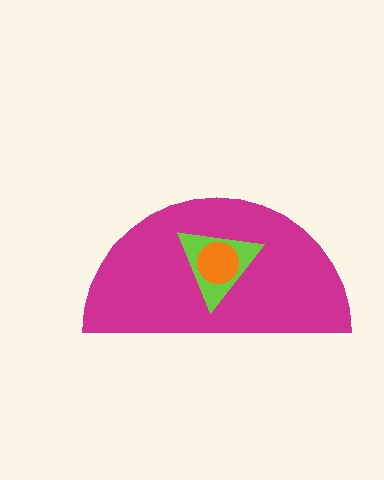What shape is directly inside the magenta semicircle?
The lime triangle.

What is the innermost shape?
The orange circle.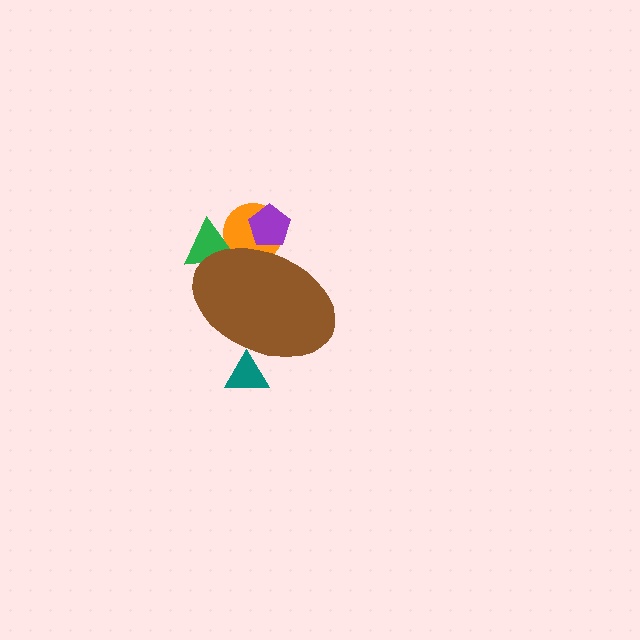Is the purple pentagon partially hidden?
Yes, the purple pentagon is partially hidden behind the brown ellipse.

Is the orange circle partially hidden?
Yes, the orange circle is partially hidden behind the brown ellipse.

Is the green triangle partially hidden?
Yes, the green triangle is partially hidden behind the brown ellipse.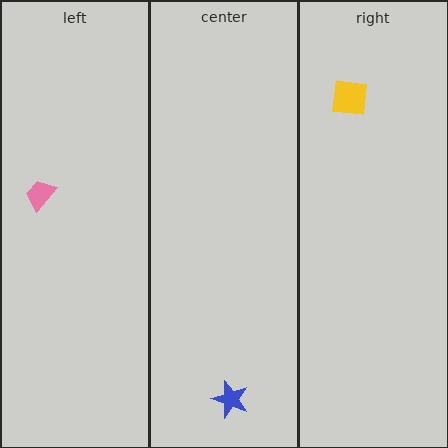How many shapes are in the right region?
1.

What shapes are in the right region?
The yellow square.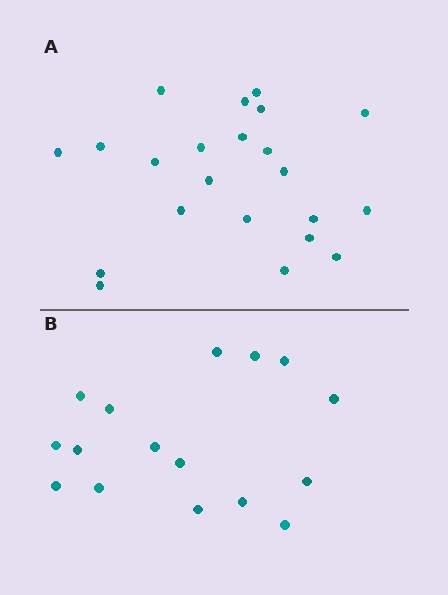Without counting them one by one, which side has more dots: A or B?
Region A (the top region) has more dots.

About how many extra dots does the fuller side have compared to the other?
Region A has about 6 more dots than region B.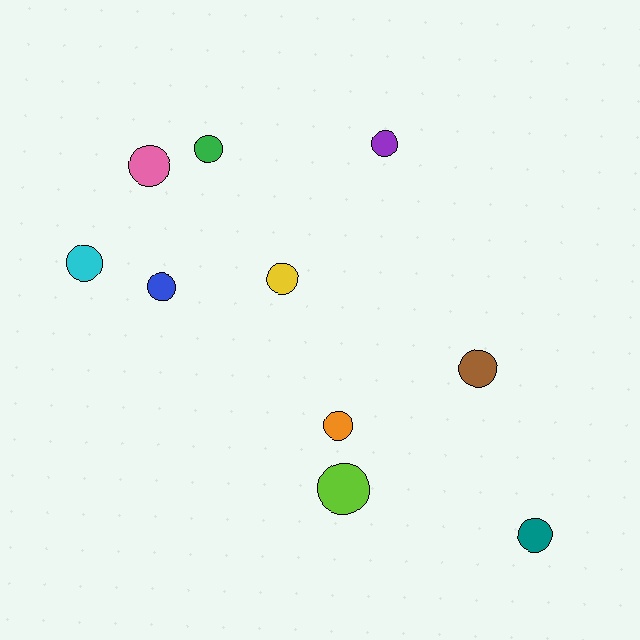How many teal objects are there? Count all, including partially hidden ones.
There is 1 teal object.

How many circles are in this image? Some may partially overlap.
There are 10 circles.